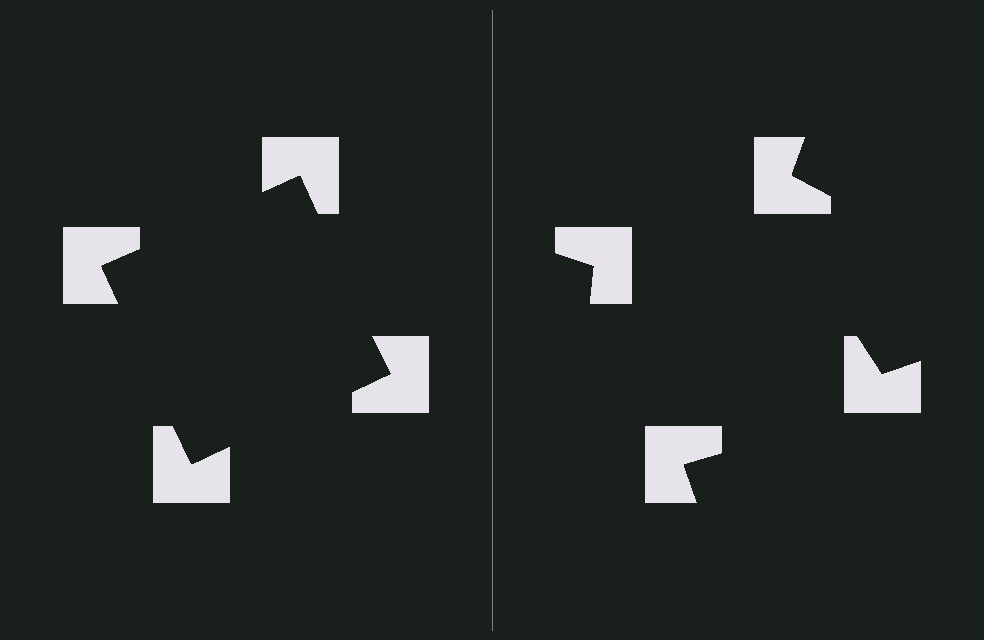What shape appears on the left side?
An illusory square.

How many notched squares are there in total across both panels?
8 — 4 on each side.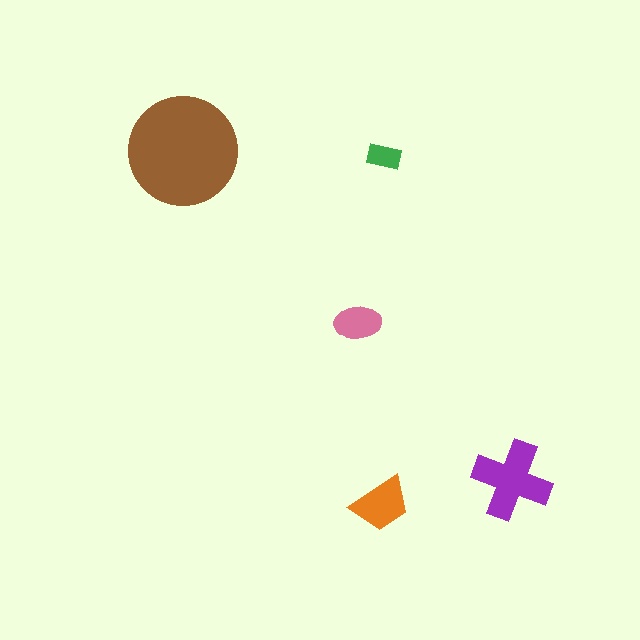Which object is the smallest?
The green rectangle.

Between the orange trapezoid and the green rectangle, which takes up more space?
The orange trapezoid.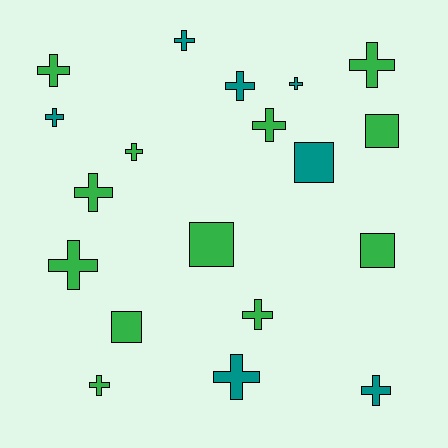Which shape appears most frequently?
Cross, with 14 objects.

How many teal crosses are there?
There are 6 teal crosses.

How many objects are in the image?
There are 19 objects.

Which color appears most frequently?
Green, with 12 objects.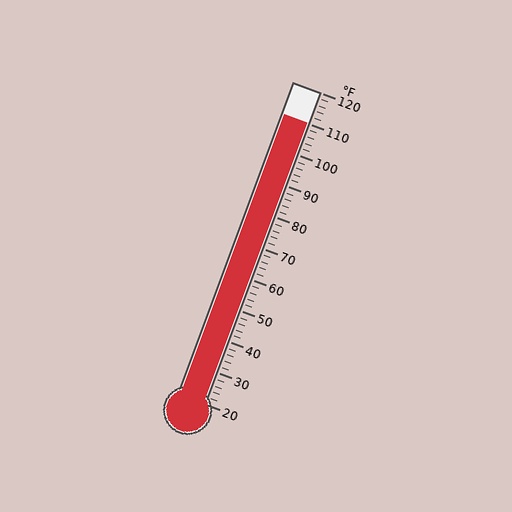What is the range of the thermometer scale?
The thermometer scale ranges from 20°F to 120°F.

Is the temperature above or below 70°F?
The temperature is above 70°F.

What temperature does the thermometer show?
The thermometer shows approximately 110°F.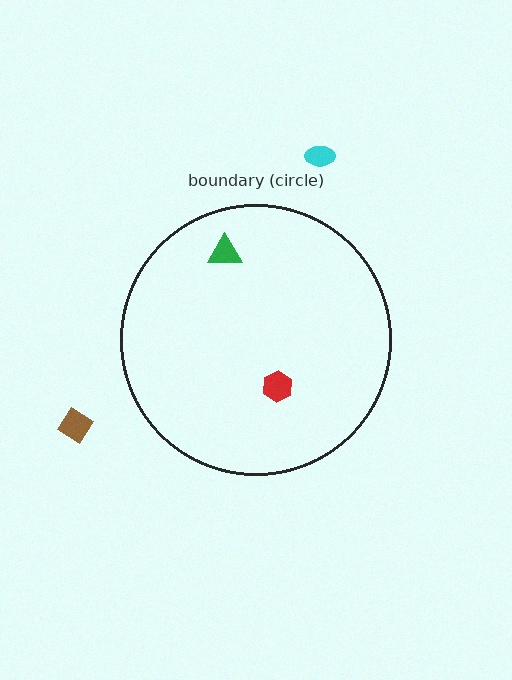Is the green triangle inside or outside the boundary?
Inside.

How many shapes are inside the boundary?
2 inside, 2 outside.